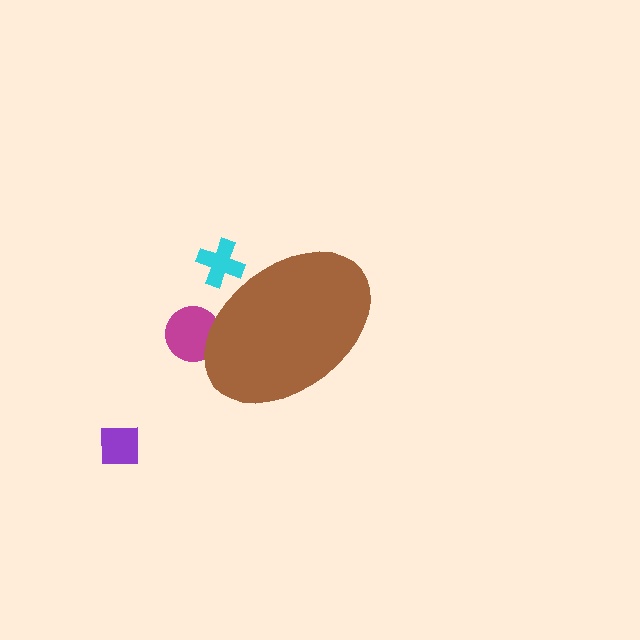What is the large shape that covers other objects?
A brown ellipse.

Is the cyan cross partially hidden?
Yes, the cyan cross is partially hidden behind the brown ellipse.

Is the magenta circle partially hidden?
Yes, the magenta circle is partially hidden behind the brown ellipse.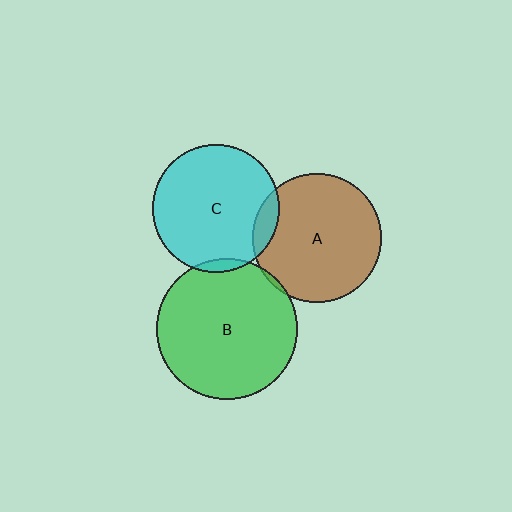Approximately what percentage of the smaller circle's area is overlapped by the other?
Approximately 10%.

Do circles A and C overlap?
Yes.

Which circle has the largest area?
Circle B (green).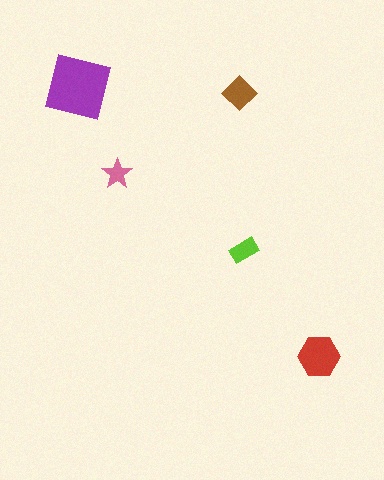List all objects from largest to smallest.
The purple square, the red hexagon, the brown diamond, the lime rectangle, the pink star.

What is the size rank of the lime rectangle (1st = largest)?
4th.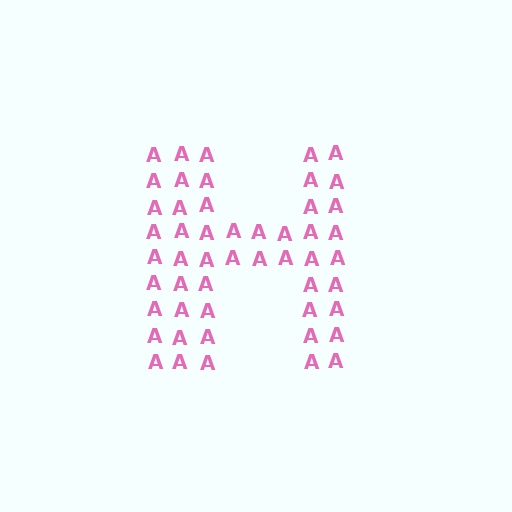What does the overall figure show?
The overall figure shows the letter H.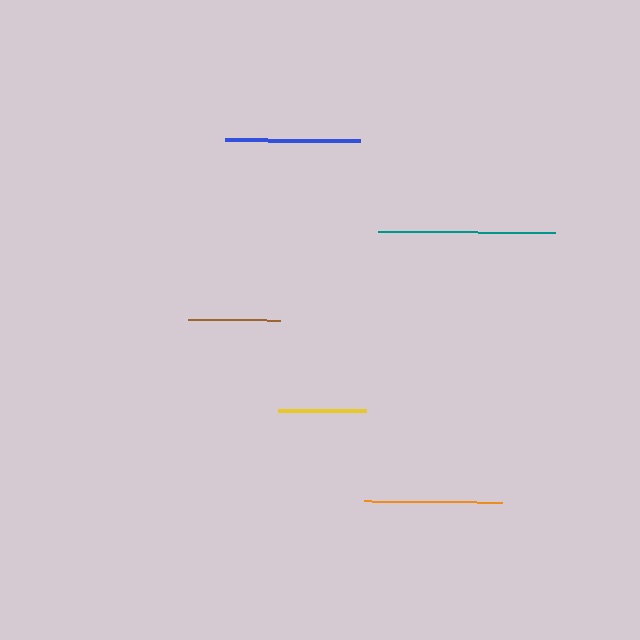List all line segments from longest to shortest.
From longest to shortest: teal, orange, blue, brown, yellow.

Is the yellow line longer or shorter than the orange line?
The orange line is longer than the yellow line.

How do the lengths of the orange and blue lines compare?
The orange and blue lines are approximately the same length.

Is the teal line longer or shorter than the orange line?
The teal line is longer than the orange line.